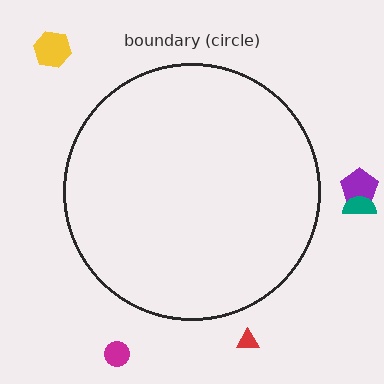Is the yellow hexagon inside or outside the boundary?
Outside.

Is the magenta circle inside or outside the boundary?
Outside.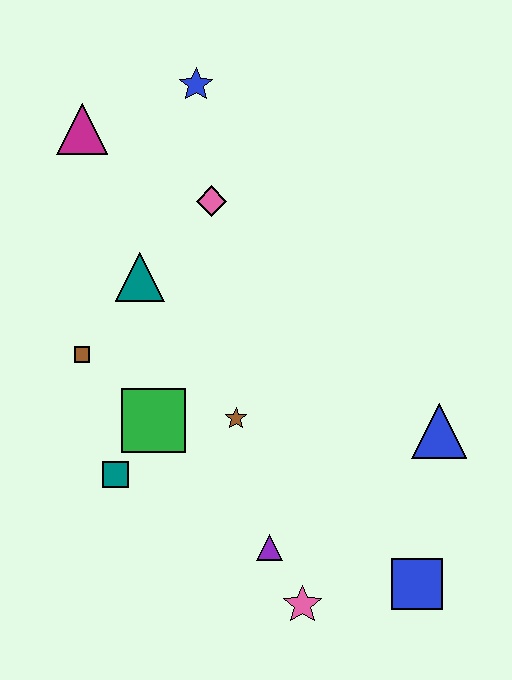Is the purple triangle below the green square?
Yes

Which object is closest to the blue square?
The pink star is closest to the blue square.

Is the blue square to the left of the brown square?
No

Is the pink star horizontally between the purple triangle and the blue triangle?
Yes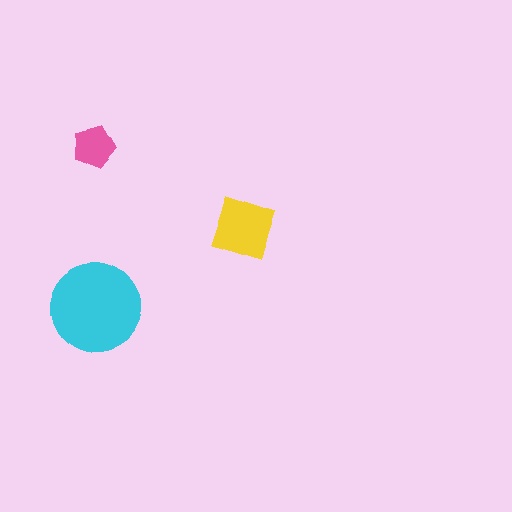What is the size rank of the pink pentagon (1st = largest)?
3rd.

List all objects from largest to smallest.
The cyan circle, the yellow square, the pink pentagon.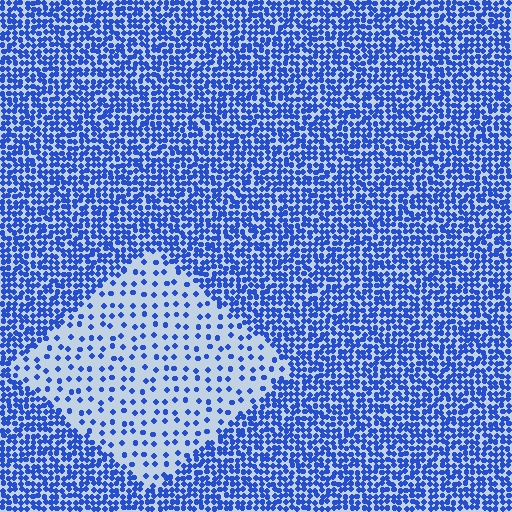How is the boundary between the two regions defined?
The boundary is defined by a change in element density (approximately 3.2x ratio). All elements are the same color, size, and shape.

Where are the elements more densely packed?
The elements are more densely packed outside the diamond boundary.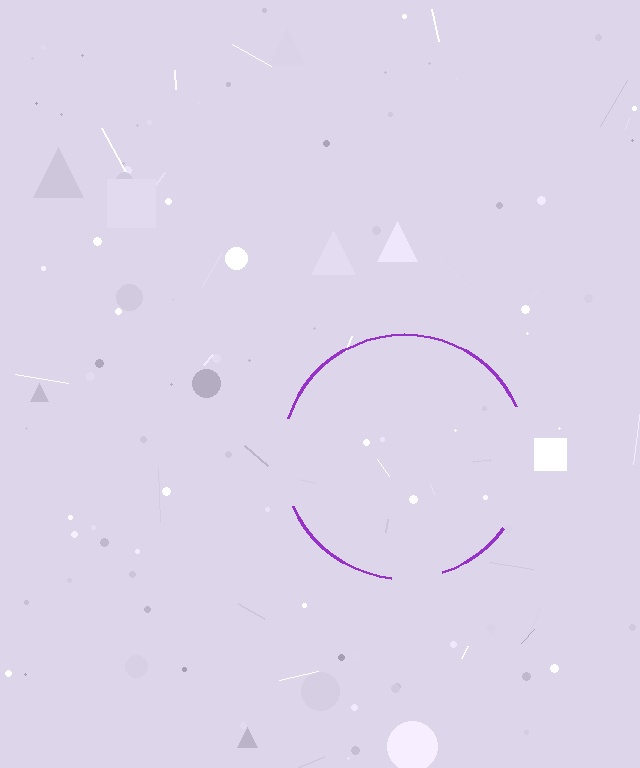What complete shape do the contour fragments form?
The contour fragments form a circle.